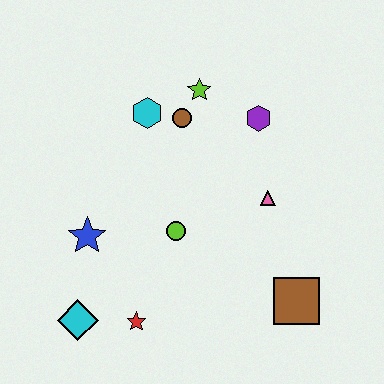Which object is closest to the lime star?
The brown circle is closest to the lime star.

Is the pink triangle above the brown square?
Yes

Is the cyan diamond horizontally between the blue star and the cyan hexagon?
No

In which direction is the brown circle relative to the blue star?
The brown circle is above the blue star.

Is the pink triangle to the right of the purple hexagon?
Yes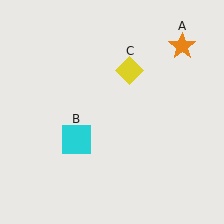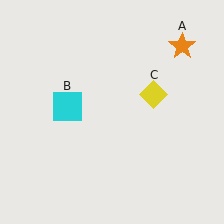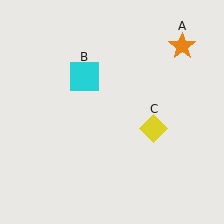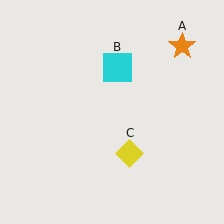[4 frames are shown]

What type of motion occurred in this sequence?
The cyan square (object B), yellow diamond (object C) rotated clockwise around the center of the scene.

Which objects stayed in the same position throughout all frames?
Orange star (object A) remained stationary.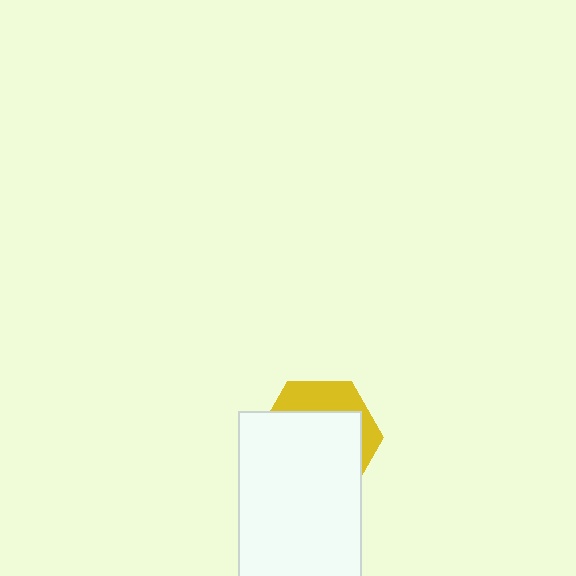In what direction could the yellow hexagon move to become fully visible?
The yellow hexagon could move up. That would shift it out from behind the white rectangle entirely.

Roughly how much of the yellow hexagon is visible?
A small part of it is visible (roughly 30%).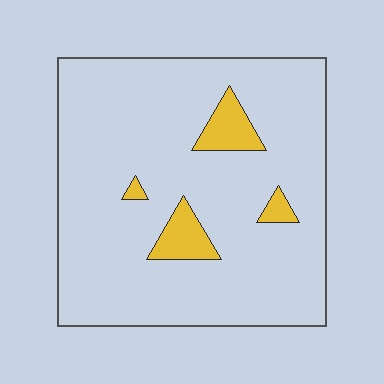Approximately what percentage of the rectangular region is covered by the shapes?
Approximately 10%.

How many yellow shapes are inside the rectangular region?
4.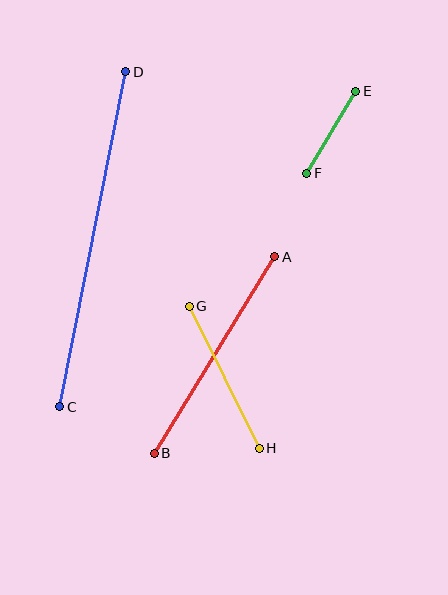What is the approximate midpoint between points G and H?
The midpoint is at approximately (224, 377) pixels.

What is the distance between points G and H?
The distance is approximately 158 pixels.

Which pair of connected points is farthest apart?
Points C and D are farthest apart.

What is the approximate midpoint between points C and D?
The midpoint is at approximately (93, 239) pixels.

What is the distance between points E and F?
The distance is approximately 96 pixels.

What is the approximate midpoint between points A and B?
The midpoint is at approximately (215, 355) pixels.